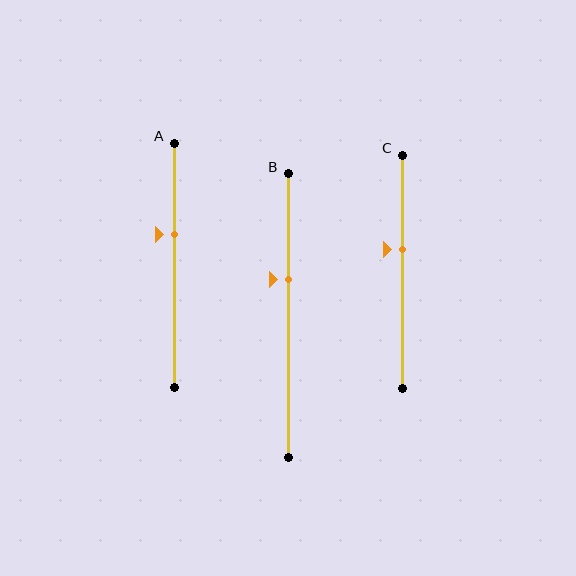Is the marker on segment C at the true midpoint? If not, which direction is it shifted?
No, the marker on segment C is shifted upward by about 10% of the segment length.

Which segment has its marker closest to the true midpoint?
Segment C has its marker closest to the true midpoint.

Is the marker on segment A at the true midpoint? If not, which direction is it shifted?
No, the marker on segment A is shifted upward by about 13% of the segment length.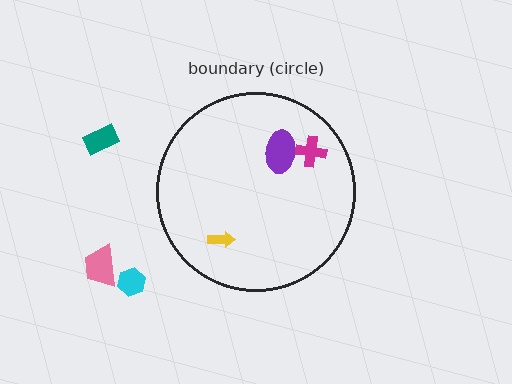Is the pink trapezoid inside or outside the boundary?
Outside.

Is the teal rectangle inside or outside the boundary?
Outside.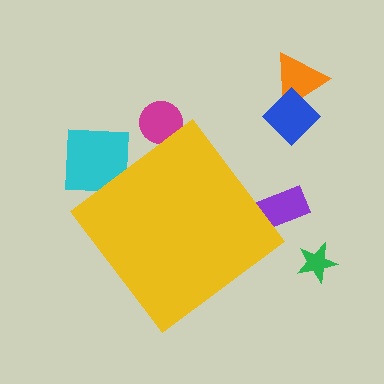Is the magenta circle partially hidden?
Yes, the magenta circle is partially hidden behind the yellow diamond.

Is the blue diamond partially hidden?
No, the blue diamond is fully visible.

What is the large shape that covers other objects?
A yellow diamond.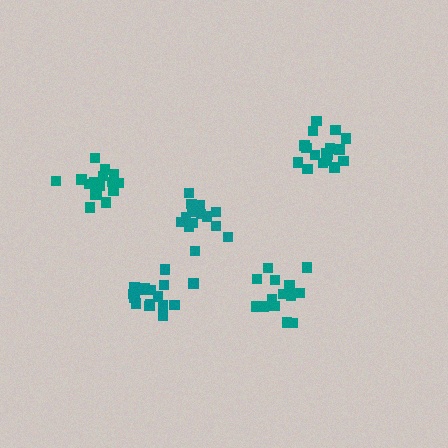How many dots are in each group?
Group 1: 15 dots, Group 2: 14 dots, Group 3: 17 dots, Group 4: 17 dots, Group 5: 16 dots (79 total).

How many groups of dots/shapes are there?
There are 5 groups.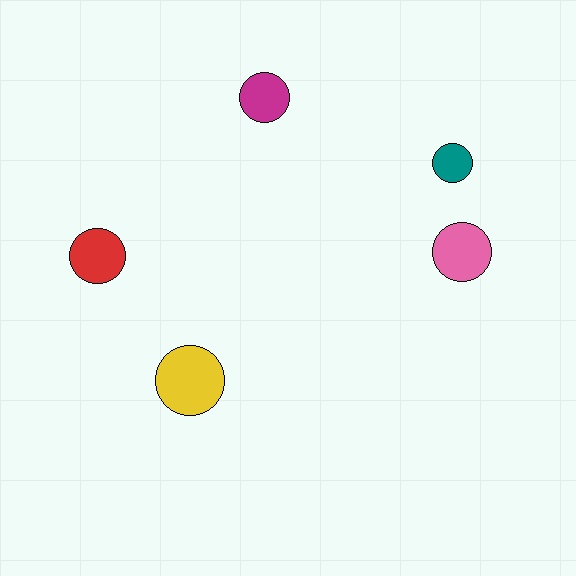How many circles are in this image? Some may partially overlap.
There are 5 circles.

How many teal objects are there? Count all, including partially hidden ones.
There is 1 teal object.